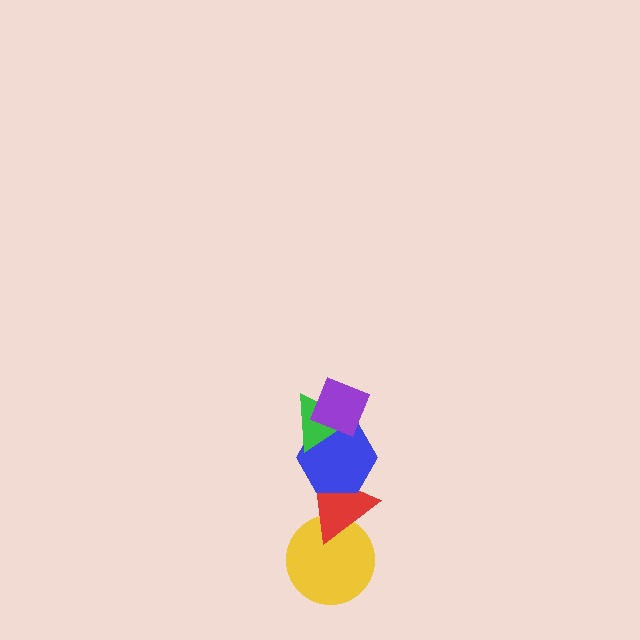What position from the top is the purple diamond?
The purple diamond is 1st from the top.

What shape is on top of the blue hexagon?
The green triangle is on top of the blue hexagon.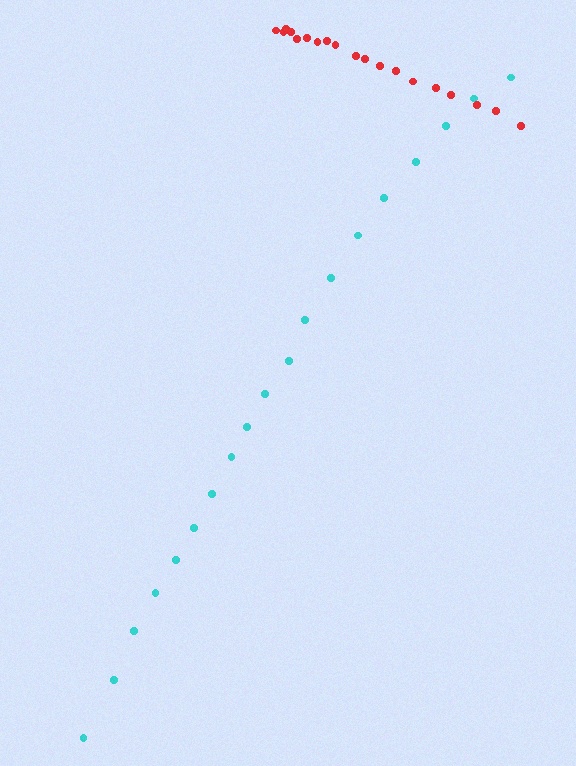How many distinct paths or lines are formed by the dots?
There are 2 distinct paths.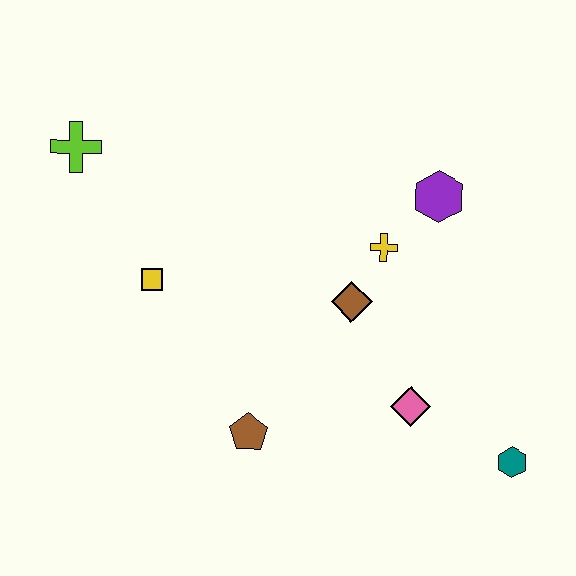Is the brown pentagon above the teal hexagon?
Yes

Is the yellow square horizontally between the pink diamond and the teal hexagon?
No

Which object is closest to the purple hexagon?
The yellow cross is closest to the purple hexagon.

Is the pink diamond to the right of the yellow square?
Yes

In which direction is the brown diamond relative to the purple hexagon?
The brown diamond is below the purple hexagon.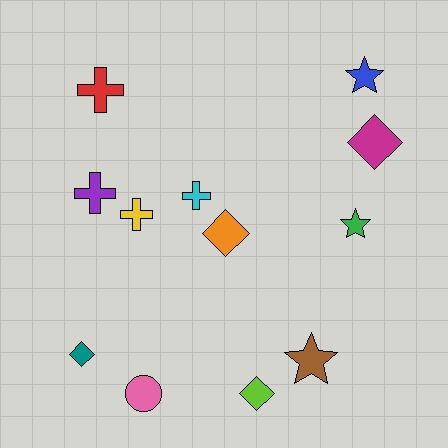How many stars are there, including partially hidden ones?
There are 3 stars.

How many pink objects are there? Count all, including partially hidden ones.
There is 1 pink object.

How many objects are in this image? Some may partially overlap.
There are 12 objects.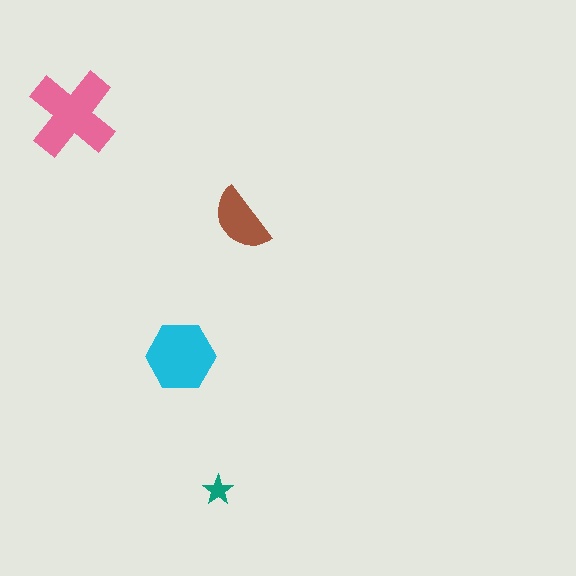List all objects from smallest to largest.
The teal star, the brown semicircle, the cyan hexagon, the pink cross.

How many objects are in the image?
There are 4 objects in the image.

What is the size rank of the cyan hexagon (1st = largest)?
2nd.